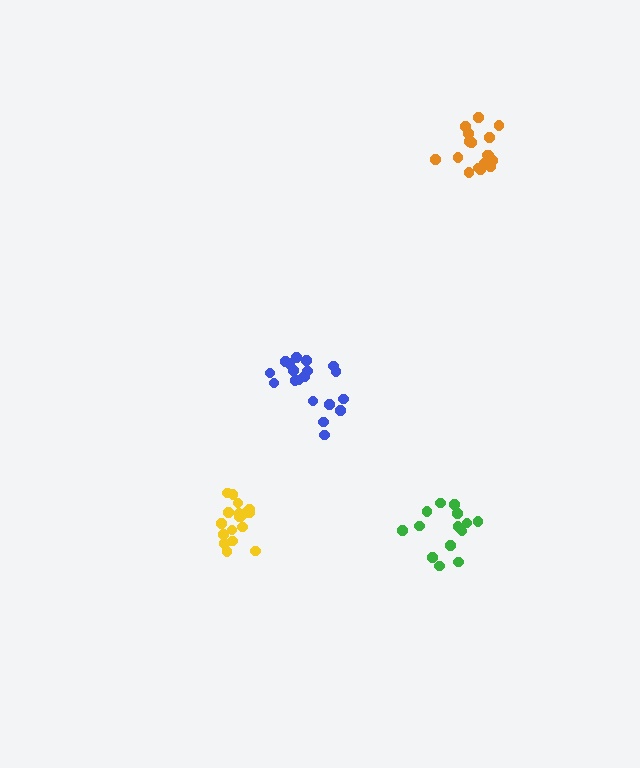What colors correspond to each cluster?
The clusters are colored: yellow, orange, blue, green.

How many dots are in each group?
Group 1: 18 dots, Group 2: 17 dots, Group 3: 19 dots, Group 4: 15 dots (69 total).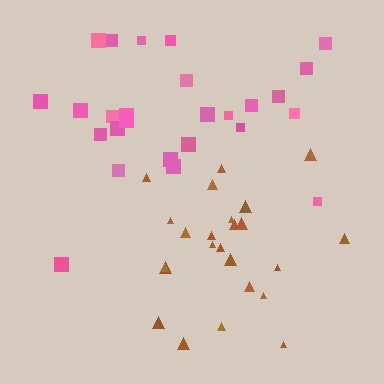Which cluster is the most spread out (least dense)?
Pink.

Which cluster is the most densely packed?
Brown.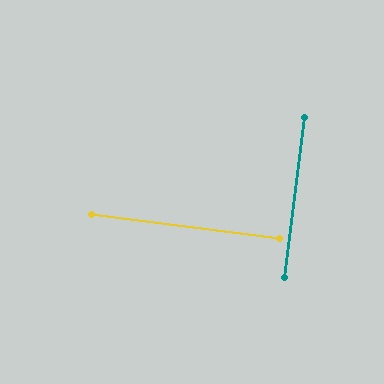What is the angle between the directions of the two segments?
Approximately 90 degrees.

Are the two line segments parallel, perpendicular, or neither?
Perpendicular — they meet at approximately 90°.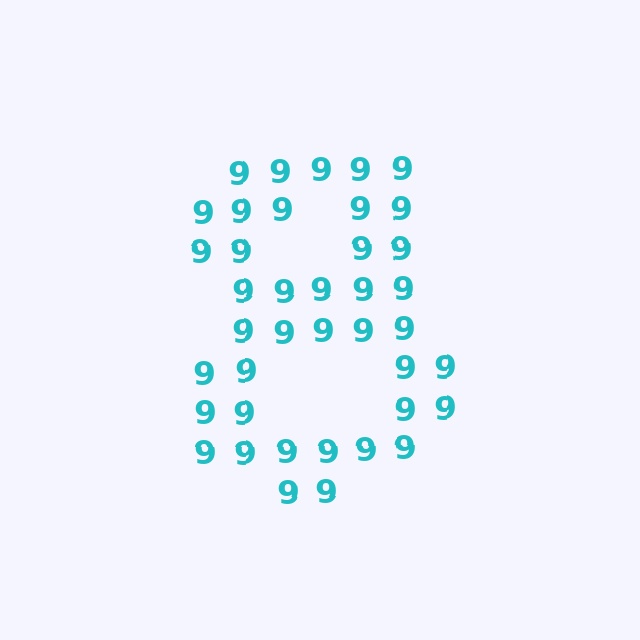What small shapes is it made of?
It is made of small digit 9's.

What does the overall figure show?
The overall figure shows the digit 8.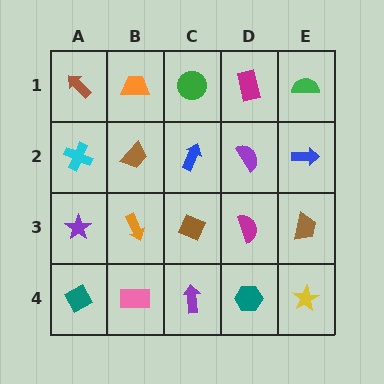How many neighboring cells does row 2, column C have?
4.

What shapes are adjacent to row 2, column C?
A green circle (row 1, column C), a brown diamond (row 3, column C), a brown trapezoid (row 2, column B), a purple semicircle (row 2, column D).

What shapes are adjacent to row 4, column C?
A brown diamond (row 3, column C), a pink rectangle (row 4, column B), a teal hexagon (row 4, column D).